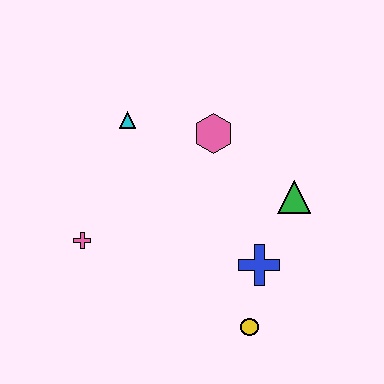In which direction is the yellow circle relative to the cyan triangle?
The yellow circle is below the cyan triangle.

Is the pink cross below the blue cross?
No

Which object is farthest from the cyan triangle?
The yellow circle is farthest from the cyan triangle.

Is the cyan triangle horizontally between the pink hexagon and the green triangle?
No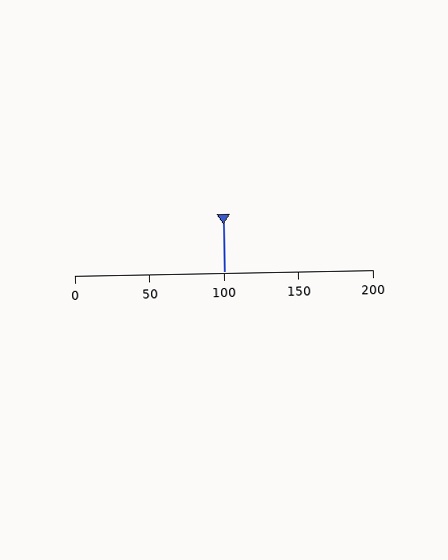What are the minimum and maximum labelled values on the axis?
The axis runs from 0 to 200.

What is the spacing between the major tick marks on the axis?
The major ticks are spaced 50 apart.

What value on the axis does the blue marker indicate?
The marker indicates approximately 100.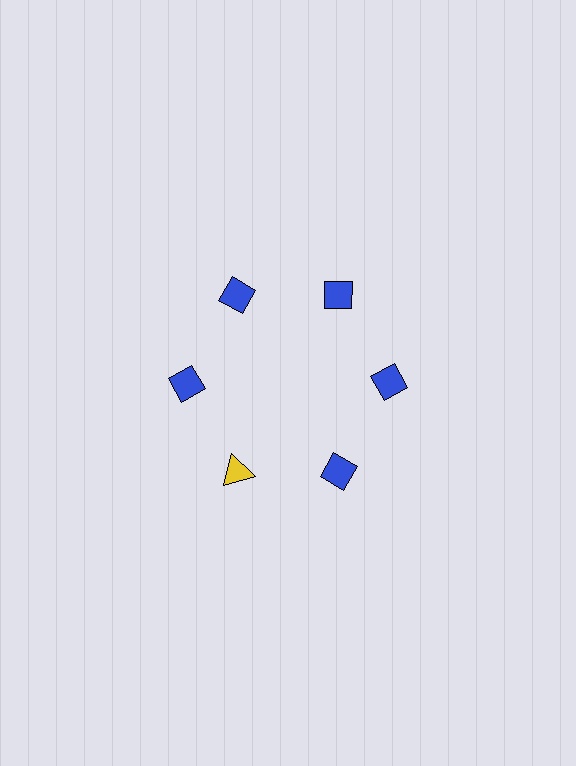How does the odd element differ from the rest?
It differs in both color (yellow instead of blue) and shape (triangle instead of diamond).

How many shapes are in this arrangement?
There are 6 shapes arranged in a ring pattern.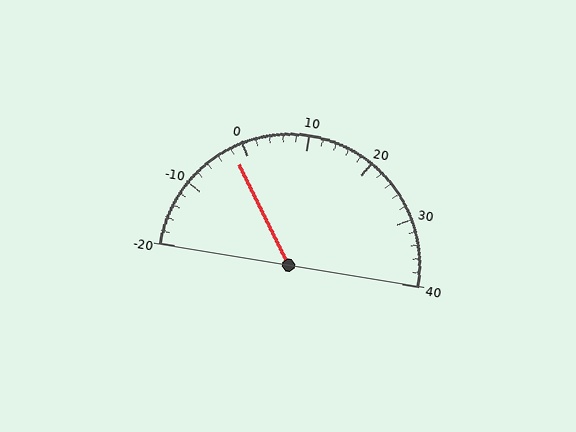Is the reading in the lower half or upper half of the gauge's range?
The reading is in the lower half of the range (-20 to 40).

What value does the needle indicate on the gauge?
The needle indicates approximately -2.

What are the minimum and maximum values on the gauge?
The gauge ranges from -20 to 40.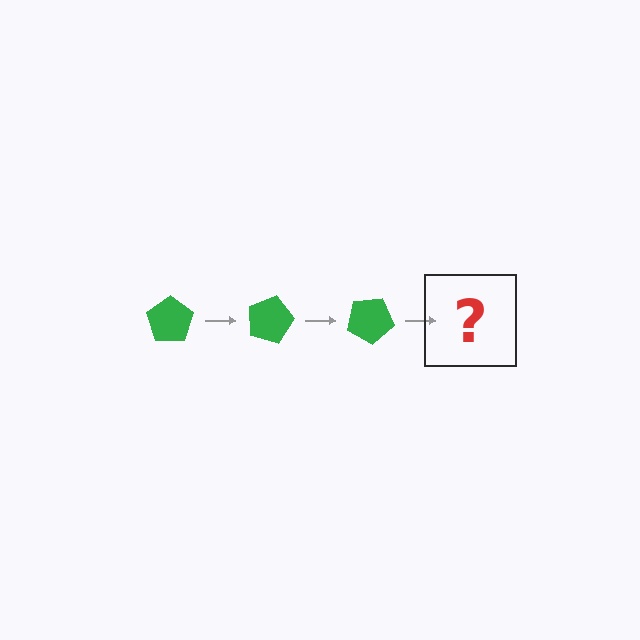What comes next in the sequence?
The next element should be a green pentagon rotated 45 degrees.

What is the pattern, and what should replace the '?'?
The pattern is that the pentagon rotates 15 degrees each step. The '?' should be a green pentagon rotated 45 degrees.